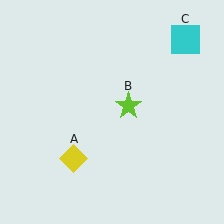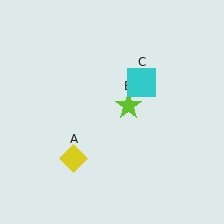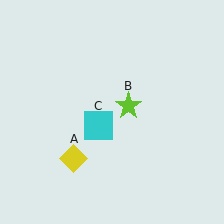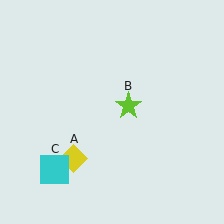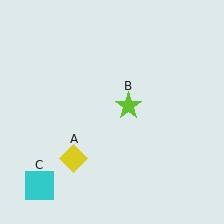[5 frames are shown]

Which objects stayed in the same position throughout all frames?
Yellow diamond (object A) and lime star (object B) remained stationary.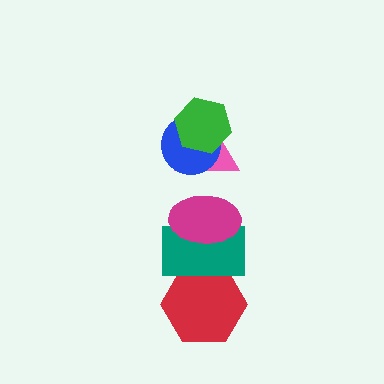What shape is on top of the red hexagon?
The teal rectangle is on top of the red hexagon.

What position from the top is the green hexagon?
The green hexagon is 1st from the top.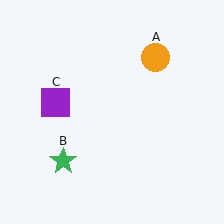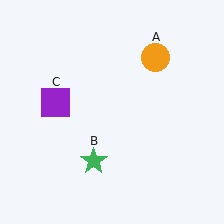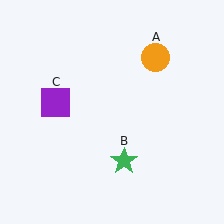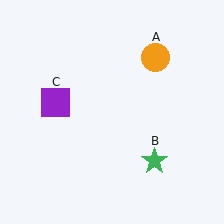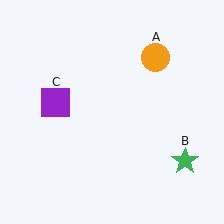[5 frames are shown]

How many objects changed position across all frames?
1 object changed position: green star (object B).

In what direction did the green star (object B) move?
The green star (object B) moved right.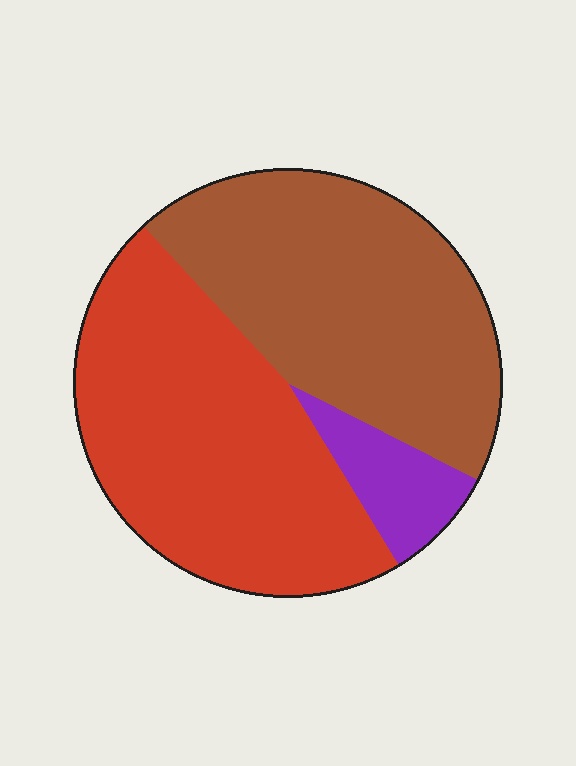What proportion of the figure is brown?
Brown covers 44% of the figure.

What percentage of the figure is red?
Red covers roughly 45% of the figure.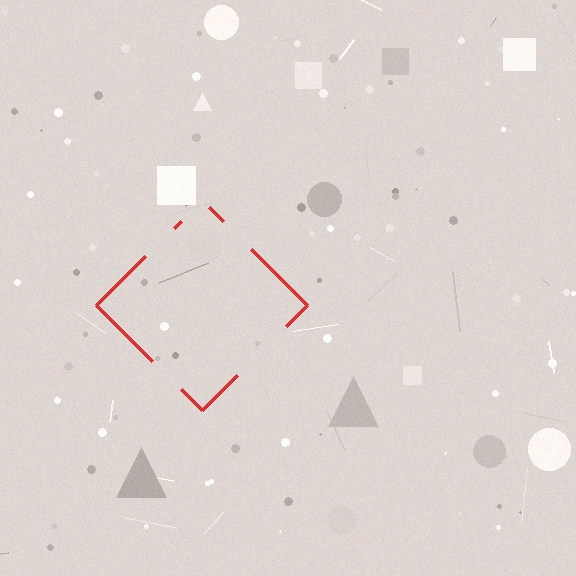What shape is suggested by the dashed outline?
The dashed outline suggests a diamond.